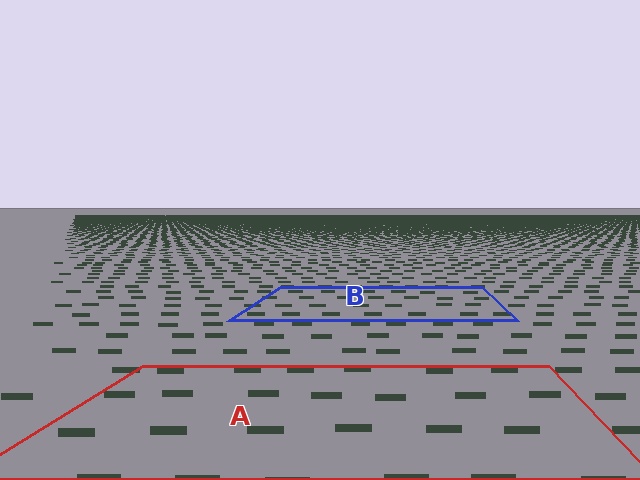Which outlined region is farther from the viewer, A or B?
Region B is farther from the viewer — the texture elements inside it appear smaller and more densely packed.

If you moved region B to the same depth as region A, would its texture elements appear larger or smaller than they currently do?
They would appear larger. At a closer depth, the same texture elements are projected at a bigger on-screen size.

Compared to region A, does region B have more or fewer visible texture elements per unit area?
Region B has more texture elements per unit area — they are packed more densely because it is farther away.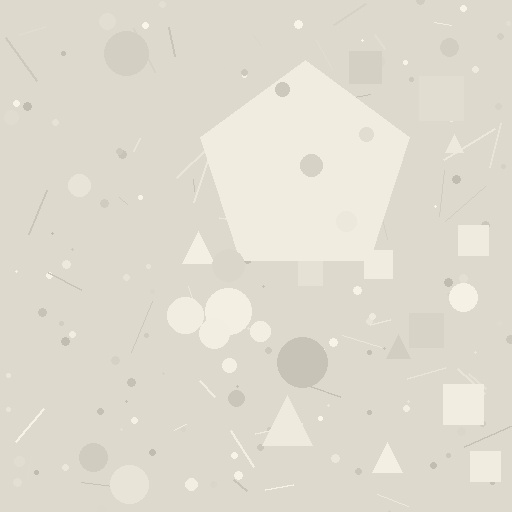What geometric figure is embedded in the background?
A pentagon is embedded in the background.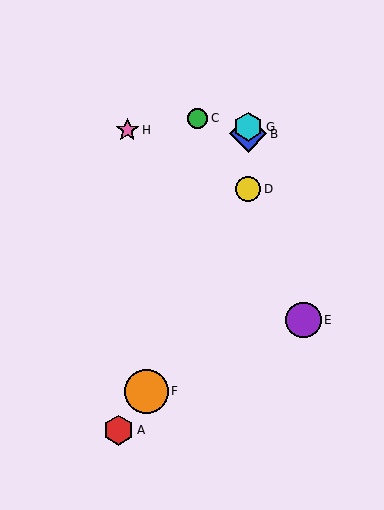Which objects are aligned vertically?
Objects B, D, G are aligned vertically.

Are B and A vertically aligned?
No, B is at x≈248 and A is at x≈119.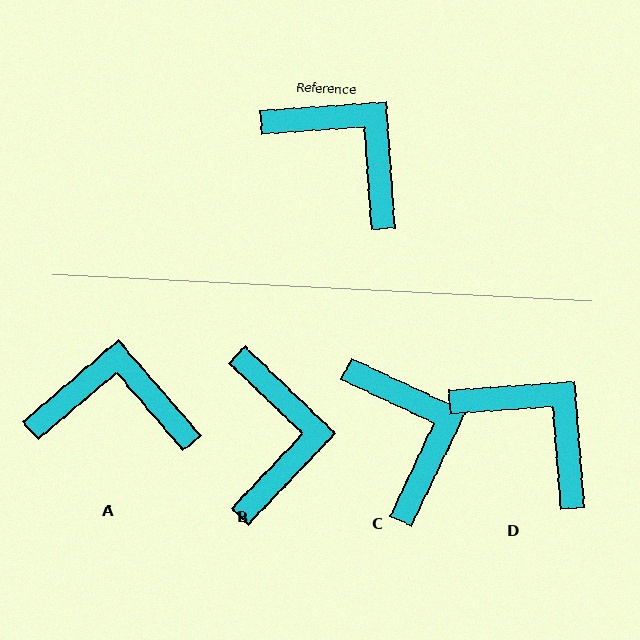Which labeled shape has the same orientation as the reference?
D.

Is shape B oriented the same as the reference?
No, it is off by about 48 degrees.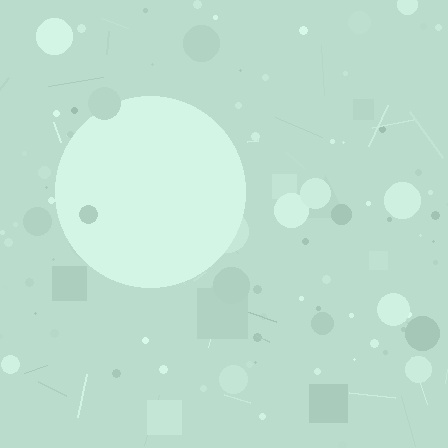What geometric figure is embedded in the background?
A circle is embedded in the background.